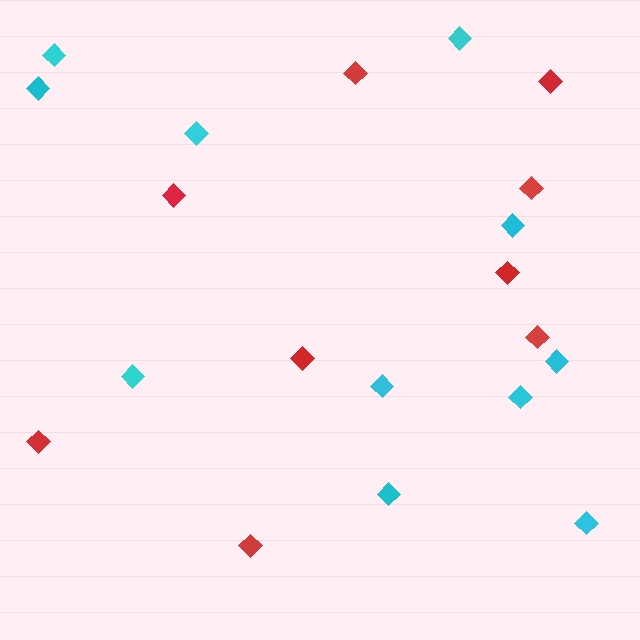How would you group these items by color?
There are 2 groups: one group of cyan diamonds (11) and one group of red diamonds (9).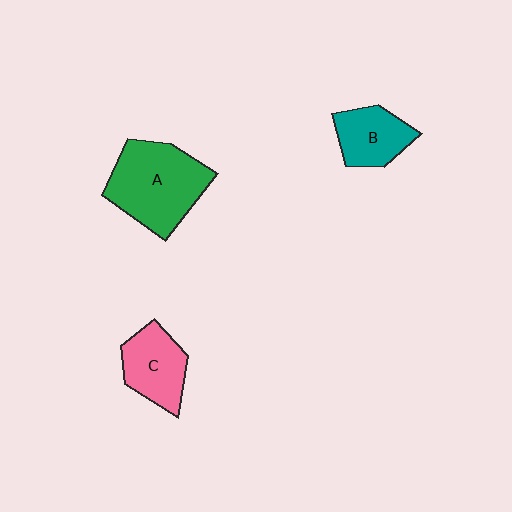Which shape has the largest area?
Shape A (green).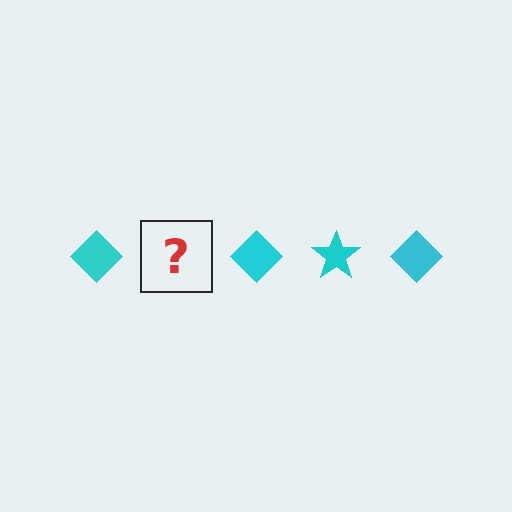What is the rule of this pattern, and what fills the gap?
The rule is that the pattern cycles through diamond, star shapes in cyan. The gap should be filled with a cyan star.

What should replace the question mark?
The question mark should be replaced with a cyan star.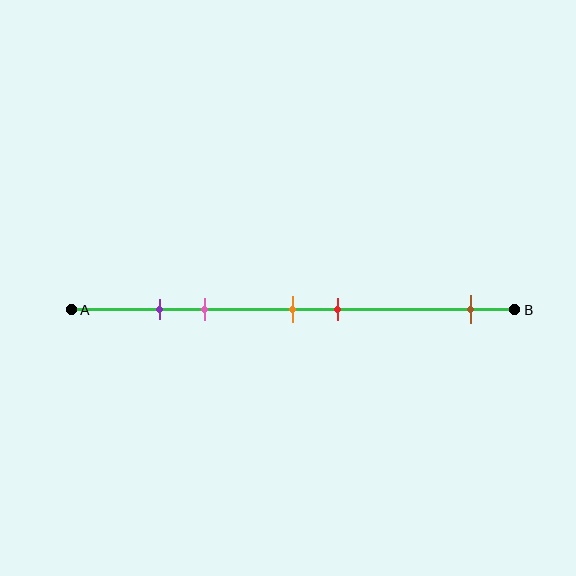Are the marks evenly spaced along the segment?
No, the marks are not evenly spaced.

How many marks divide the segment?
There are 5 marks dividing the segment.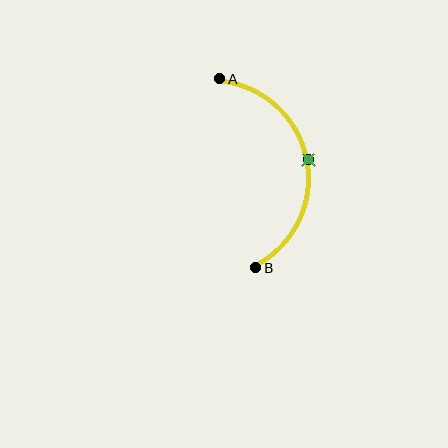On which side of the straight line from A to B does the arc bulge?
The arc bulges to the right of the straight line connecting A and B.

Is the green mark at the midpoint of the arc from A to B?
Yes. The green mark lies on the arc at equal arc-length from both A and B — it is the arc midpoint.